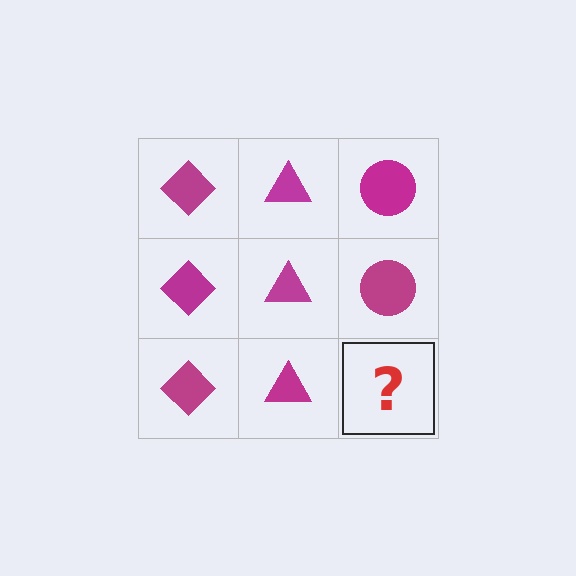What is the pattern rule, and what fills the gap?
The rule is that each column has a consistent shape. The gap should be filled with a magenta circle.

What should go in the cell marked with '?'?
The missing cell should contain a magenta circle.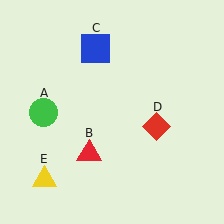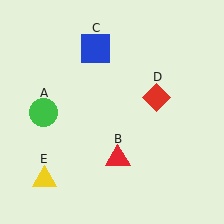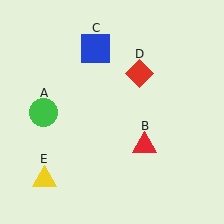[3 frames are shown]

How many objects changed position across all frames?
2 objects changed position: red triangle (object B), red diamond (object D).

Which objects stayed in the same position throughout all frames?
Green circle (object A) and blue square (object C) and yellow triangle (object E) remained stationary.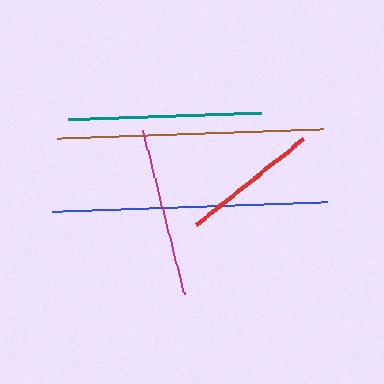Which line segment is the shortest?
The red line is the shortest at approximately 137 pixels.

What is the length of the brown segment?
The brown segment is approximately 266 pixels long.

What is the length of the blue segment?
The blue segment is approximately 276 pixels long.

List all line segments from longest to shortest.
From longest to shortest: blue, brown, teal, magenta, red.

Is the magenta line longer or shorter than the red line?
The magenta line is longer than the red line.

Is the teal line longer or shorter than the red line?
The teal line is longer than the red line.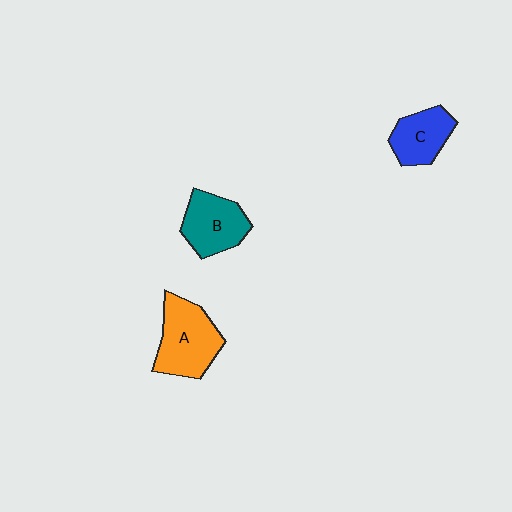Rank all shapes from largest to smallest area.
From largest to smallest: A (orange), B (teal), C (blue).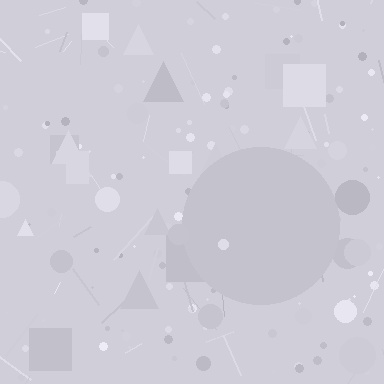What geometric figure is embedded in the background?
A circle is embedded in the background.